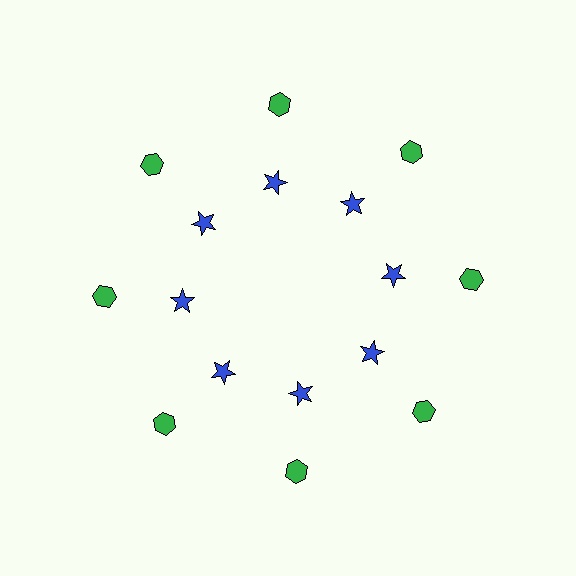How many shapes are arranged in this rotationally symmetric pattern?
There are 16 shapes, arranged in 8 groups of 2.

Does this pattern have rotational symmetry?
Yes, this pattern has 8-fold rotational symmetry. It looks the same after rotating 45 degrees around the center.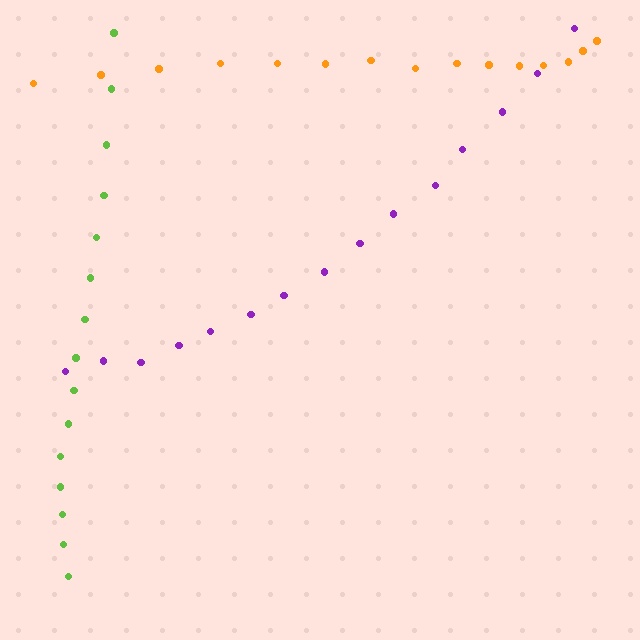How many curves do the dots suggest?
There are 3 distinct paths.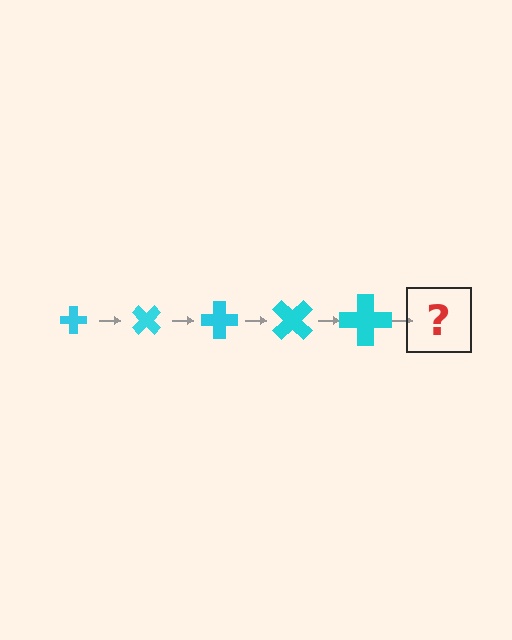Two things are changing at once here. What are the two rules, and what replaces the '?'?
The two rules are that the cross grows larger each step and it rotates 45 degrees each step. The '?' should be a cross, larger than the previous one and rotated 225 degrees from the start.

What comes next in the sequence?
The next element should be a cross, larger than the previous one and rotated 225 degrees from the start.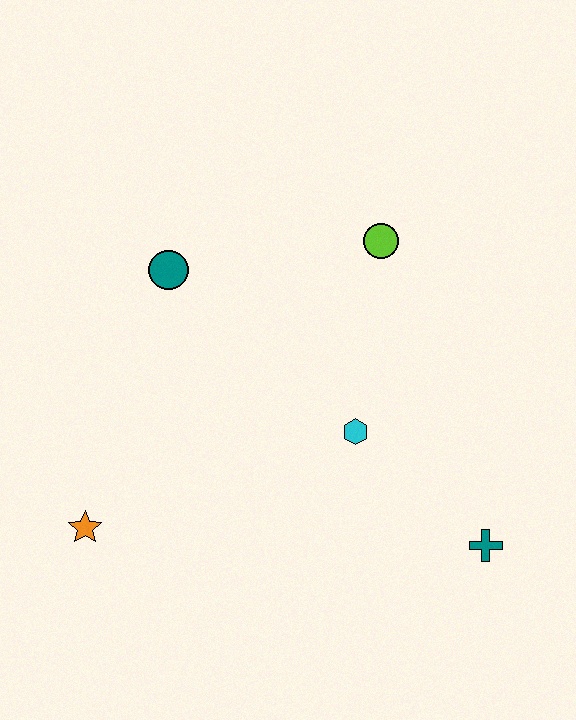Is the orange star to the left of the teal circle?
Yes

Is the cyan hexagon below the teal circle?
Yes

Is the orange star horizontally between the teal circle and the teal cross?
No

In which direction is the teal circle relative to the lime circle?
The teal circle is to the left of the lime circle.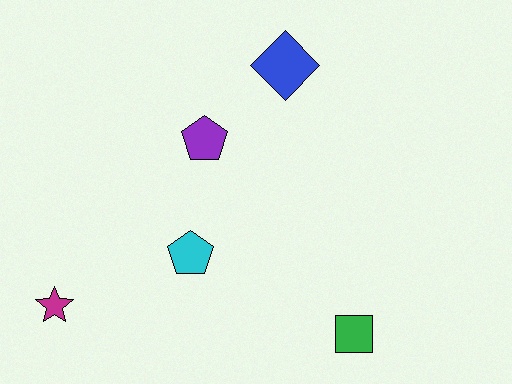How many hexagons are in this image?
There are no hexagons.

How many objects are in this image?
There are 5 objects.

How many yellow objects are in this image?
There are no yellow objects.